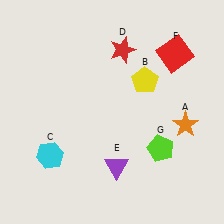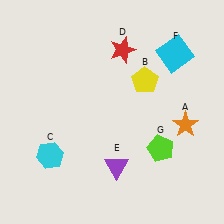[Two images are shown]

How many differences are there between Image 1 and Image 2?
There is 1 difference between the two images.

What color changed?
The square (F) changed from red in Image 1 to cyan in Image 2.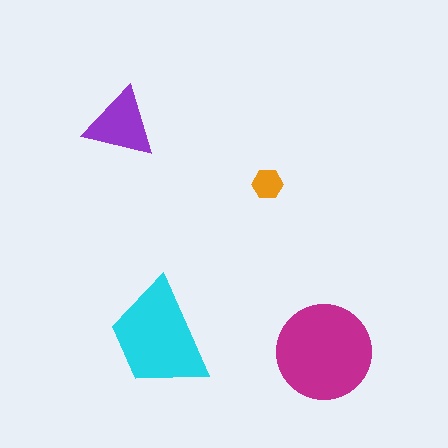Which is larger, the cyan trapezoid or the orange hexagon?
The cyan trapezoid.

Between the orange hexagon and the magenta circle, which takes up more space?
The magenta circle.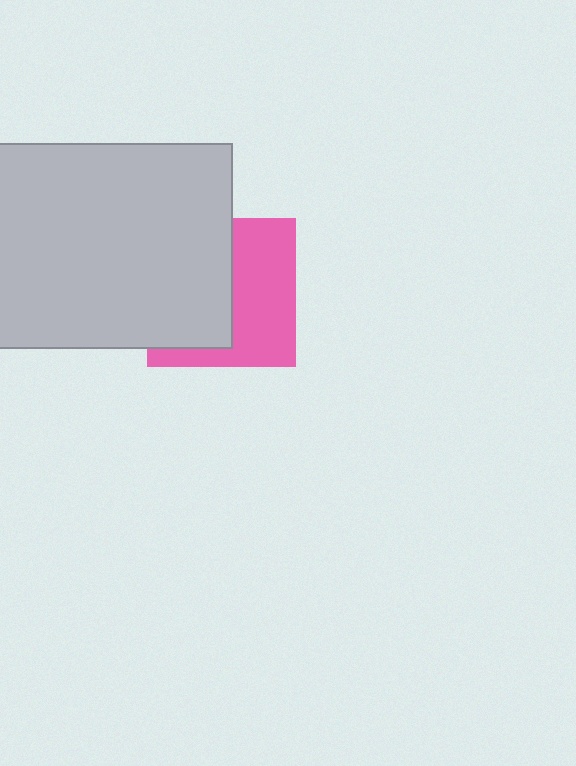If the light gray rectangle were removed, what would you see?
You would see the complete pink square.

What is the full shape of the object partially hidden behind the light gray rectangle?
The partially hidden object is a pink square.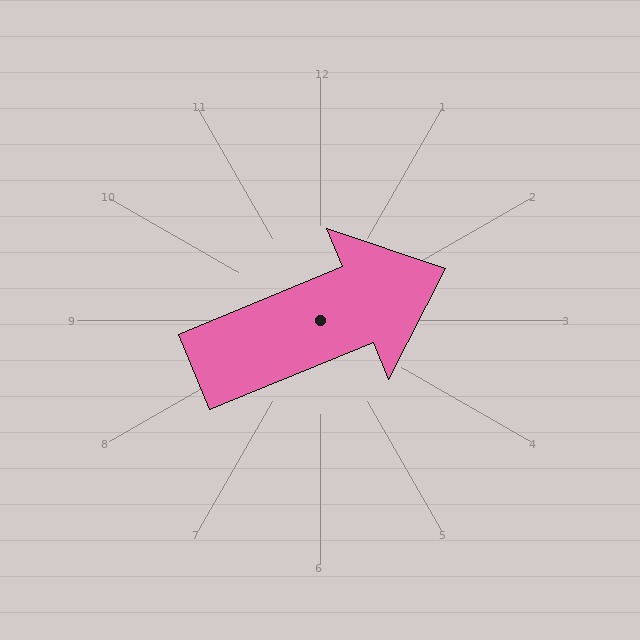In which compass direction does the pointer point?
East.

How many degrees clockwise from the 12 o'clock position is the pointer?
Approximately 68 degrees.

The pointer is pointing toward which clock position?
Roughly 2 o'clock.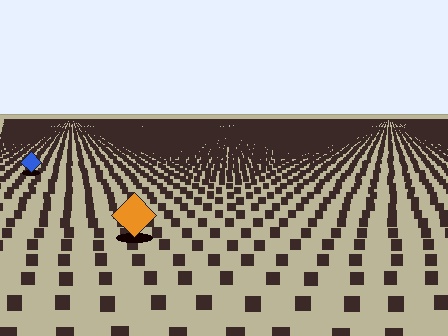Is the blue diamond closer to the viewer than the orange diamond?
No. The orange diamond is closer — you can tell from the texture gradient: the ground texture is coarser near it.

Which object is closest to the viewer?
The orange diamond is closest. The texture marks near it are larger and more spread out.